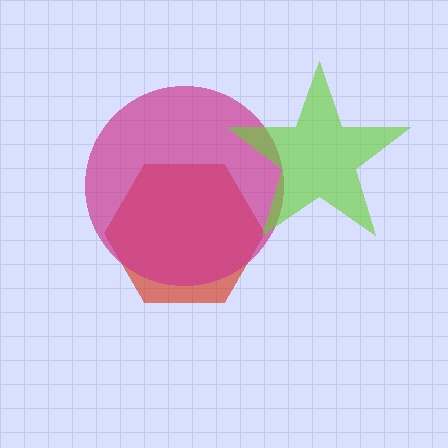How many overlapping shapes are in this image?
There are 3 overlapping shapes in the image.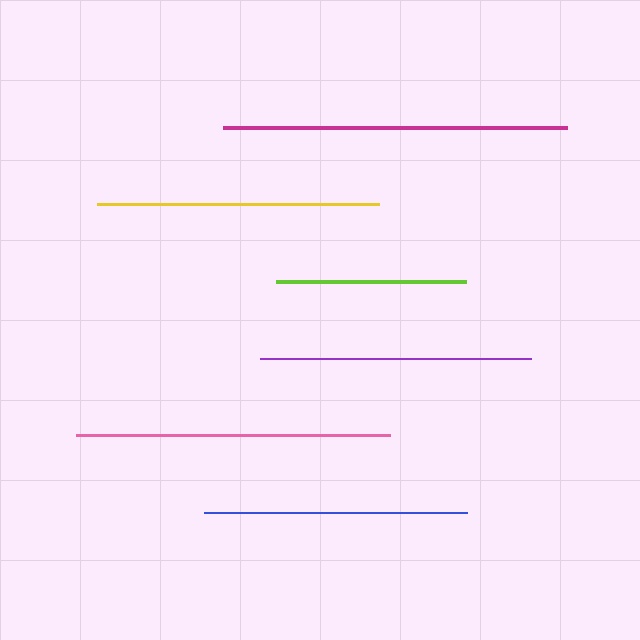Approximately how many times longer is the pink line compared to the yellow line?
The pink line is approximately 1.1 times the length of the yellow line.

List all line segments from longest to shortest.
From longest to shortest: magenta, pink, yellow, purple, blue, lime.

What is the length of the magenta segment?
The magenta segment is approximately 344 pixels long.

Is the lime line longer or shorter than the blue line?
The blue line is longer than the lime line.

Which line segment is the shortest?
The lime line is the shortest at approximately 190 pixels.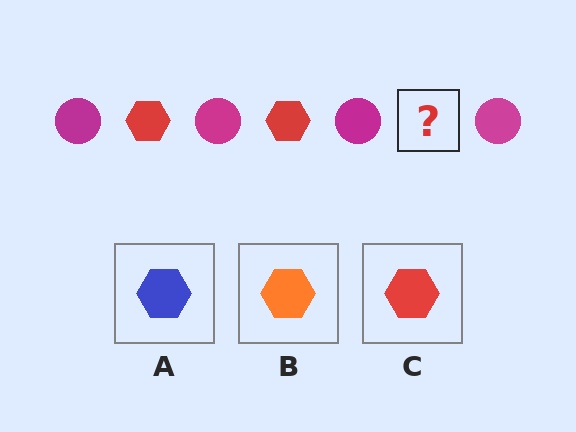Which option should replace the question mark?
Option C.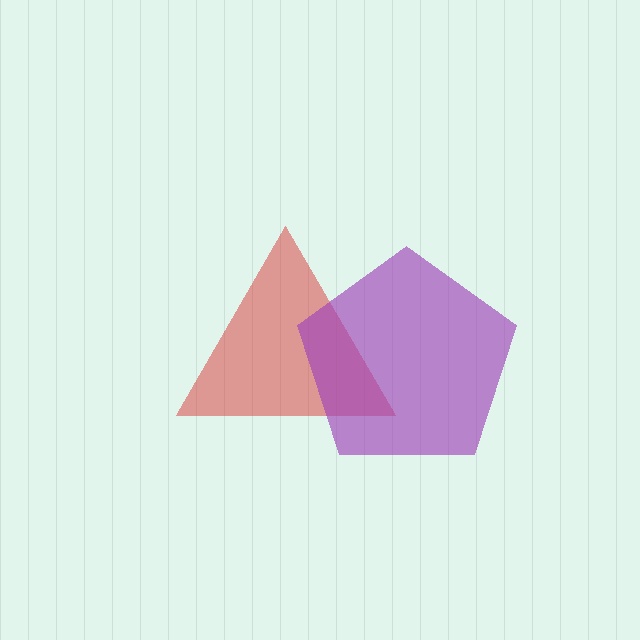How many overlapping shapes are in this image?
There are 2 overlapping shapes in the image.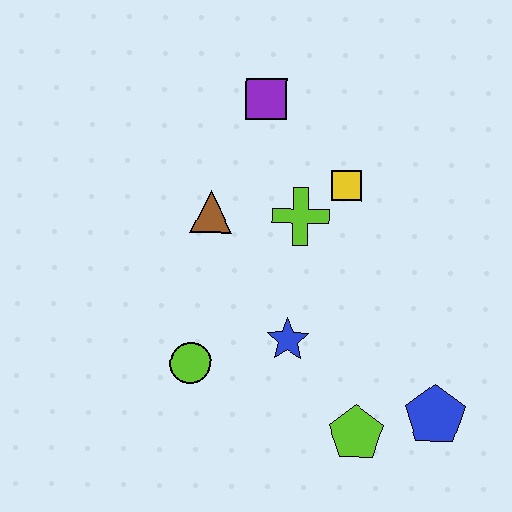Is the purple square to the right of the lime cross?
No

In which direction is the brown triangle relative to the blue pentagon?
The brown triangle is to the left of the blue pentagon.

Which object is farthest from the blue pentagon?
The purple square is farthest from the blue pentagon.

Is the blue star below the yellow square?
Yes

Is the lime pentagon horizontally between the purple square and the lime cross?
No